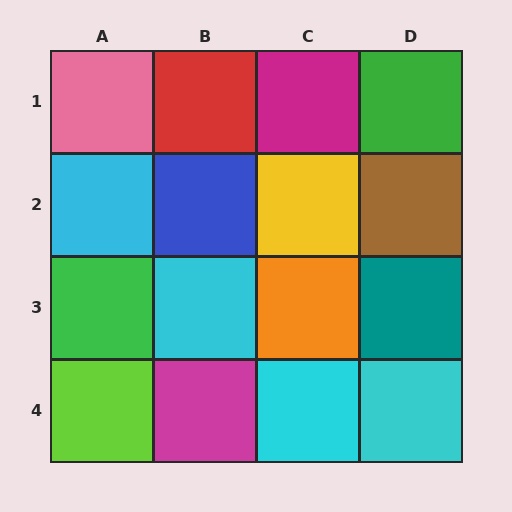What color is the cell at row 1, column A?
Pink.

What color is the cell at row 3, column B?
Cyan.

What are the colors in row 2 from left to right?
Cyan, blue, yellow, brown.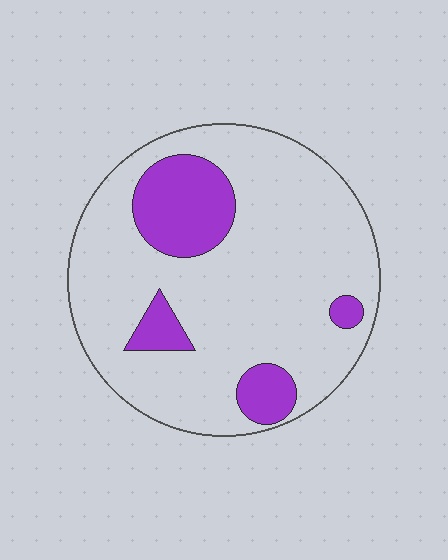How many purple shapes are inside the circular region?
4.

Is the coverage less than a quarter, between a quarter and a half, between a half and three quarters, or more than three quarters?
Less than a quarter.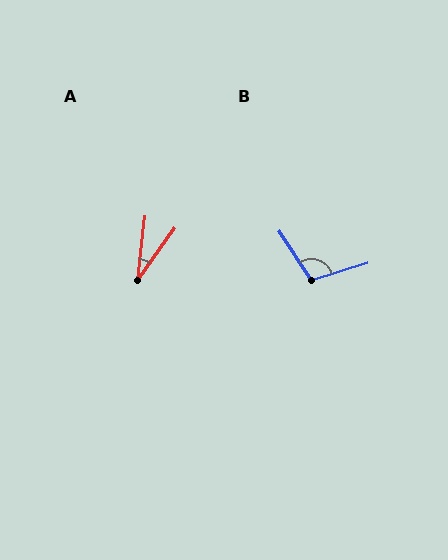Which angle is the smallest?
A, at approximately 29 degrees.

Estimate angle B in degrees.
Approximately 105 degrees.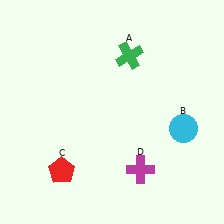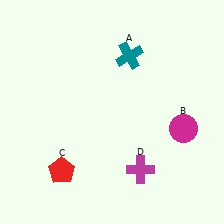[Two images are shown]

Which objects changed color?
A changed from green to teal. B changed from cyan to magenta.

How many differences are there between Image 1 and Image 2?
There are 2 differences between the two images.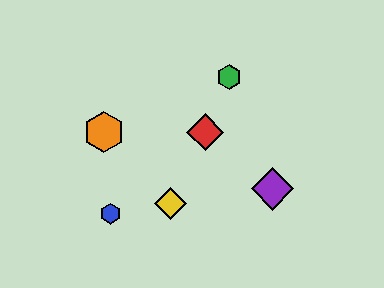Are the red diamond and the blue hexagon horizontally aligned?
No, the red diamond is at y≈132 and the blue hexagon is at y≈214.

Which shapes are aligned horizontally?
The red diamond, the orange hexagon are aligned horizontally.